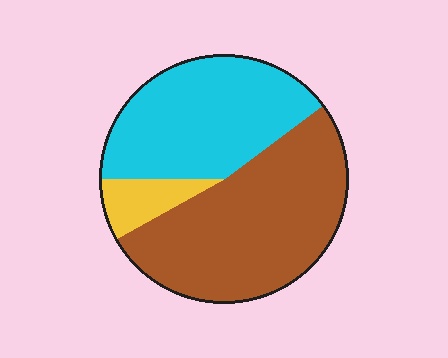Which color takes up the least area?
Yellow, at roughly 10%.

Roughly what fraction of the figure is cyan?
Cyan covers around 40% of the figure.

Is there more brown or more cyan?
Brown.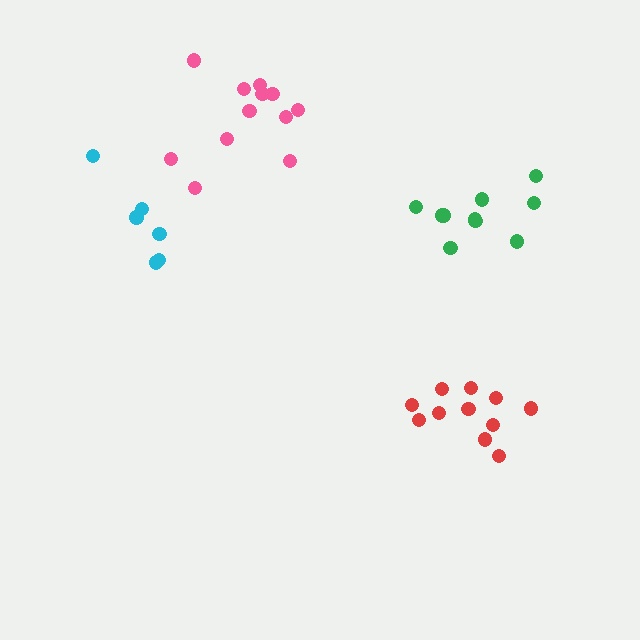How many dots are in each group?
Group 1: 12 dots, Group 2: 6 dots, Group 3: 10 dots, Group 4: 11 dots (39 total).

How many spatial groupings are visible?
There are 4 spatial groupings.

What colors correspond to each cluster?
The clusters are colored: pink, cyan, green, red.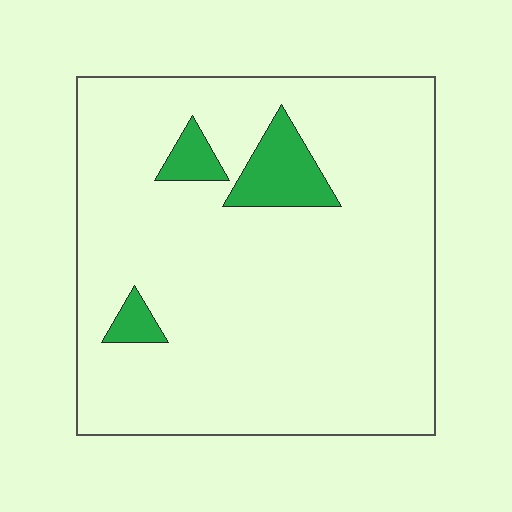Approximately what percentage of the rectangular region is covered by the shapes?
Approximately 10%.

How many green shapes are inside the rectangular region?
3.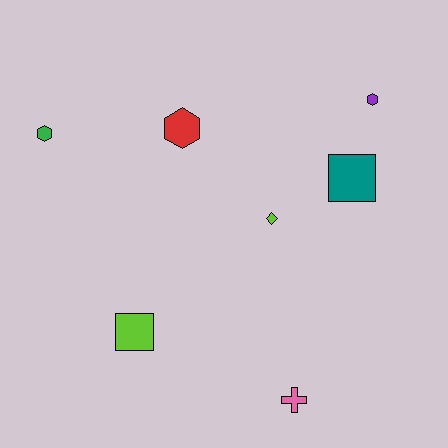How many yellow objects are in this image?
There are no yellow objects.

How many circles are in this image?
There are no circles.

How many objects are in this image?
There are 7 objects.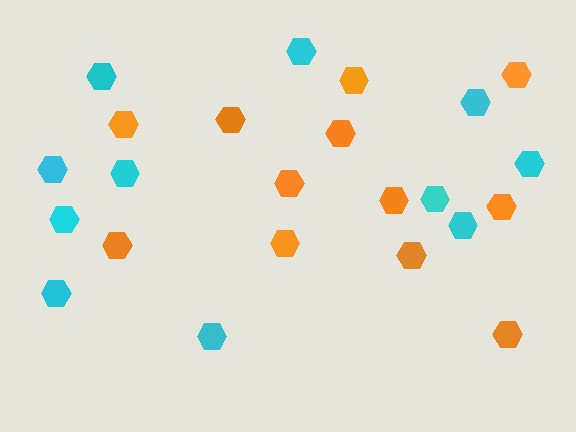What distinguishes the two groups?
There are 2 groups: one group of orange hexagons (12) and one group of cyan hexagons (11).